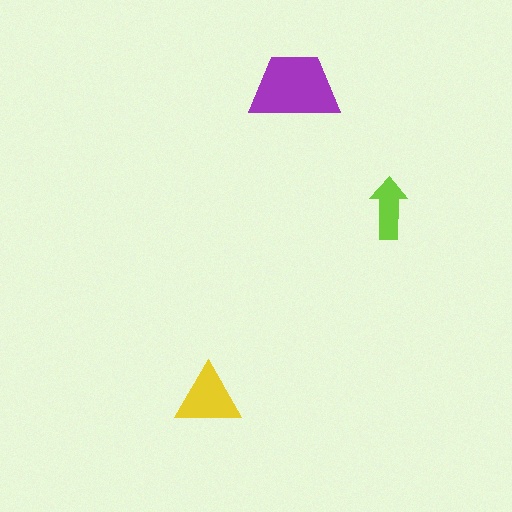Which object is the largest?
The purple trapezoid.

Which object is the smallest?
The lime arrow.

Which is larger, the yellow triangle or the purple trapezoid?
The purple trapezoid.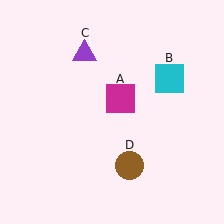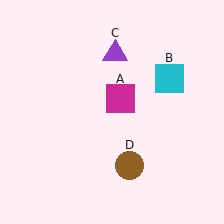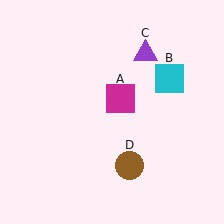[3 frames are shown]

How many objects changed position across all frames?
1 object changed position: purple triangle (object C).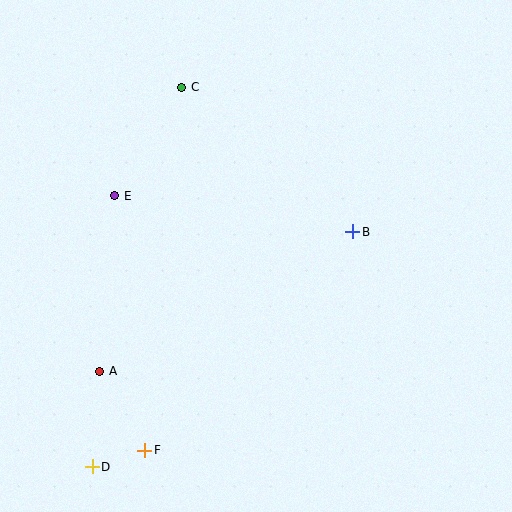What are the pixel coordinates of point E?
Point E is at (115, 196).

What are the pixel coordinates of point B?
Point B is at (353, 232).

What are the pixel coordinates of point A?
Point A is at (100, 371).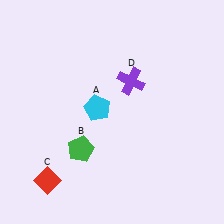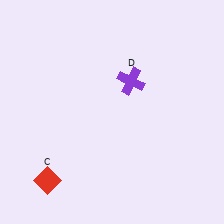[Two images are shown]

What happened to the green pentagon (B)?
The green pentagon (B) was removed in Image 2. It was in the bottom-left area of Image 1.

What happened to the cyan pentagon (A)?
The cyan pentagon (A) was removed in Image 2. It was in the top-left area of Image 1.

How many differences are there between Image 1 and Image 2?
There are 2 differences between the two images.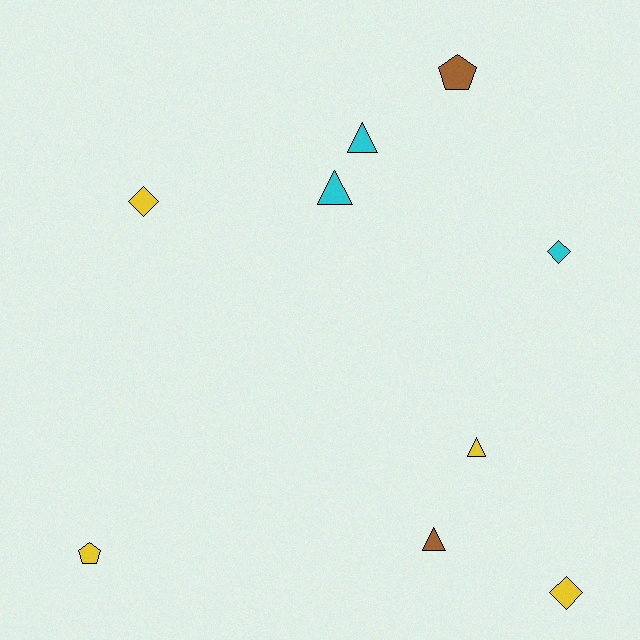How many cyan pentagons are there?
There are no cyan pentagons.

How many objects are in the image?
There are 9 objects.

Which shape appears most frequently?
Triangle, with 4 objects.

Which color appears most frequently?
Yellow, with 4 objects.